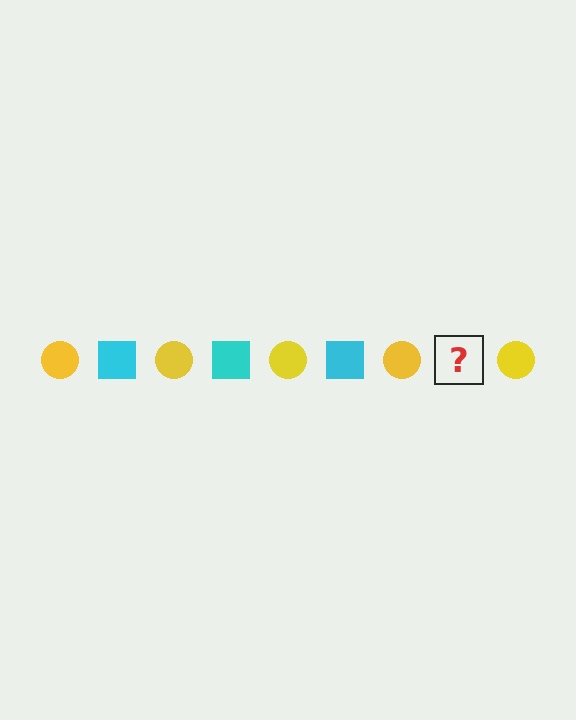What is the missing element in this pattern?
The missing element is a cyan square.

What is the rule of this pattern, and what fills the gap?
The rule is that the pattern alternates between yellow circle and cyan square. The gap should be filled with a cyan square.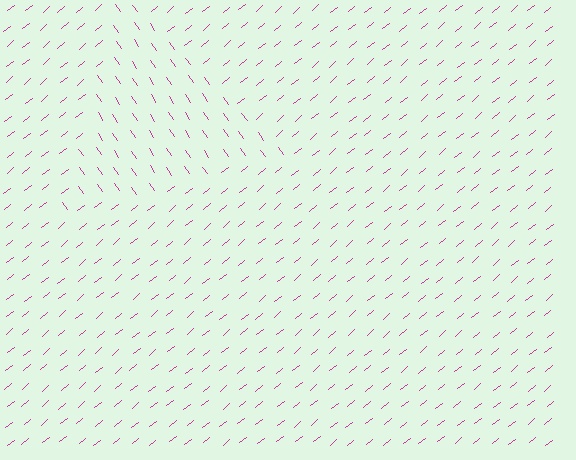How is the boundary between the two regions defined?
The boundary is defined purely by a change in line orientation (approximately 85 degrees difference). All lines are the same color and thickness.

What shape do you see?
I see a triangle.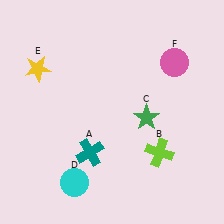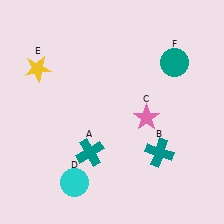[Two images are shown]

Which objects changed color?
B changed from lime to teal. C changed from green to pink. F changed from pink to teal.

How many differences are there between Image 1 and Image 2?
There are 3 differences between the two images.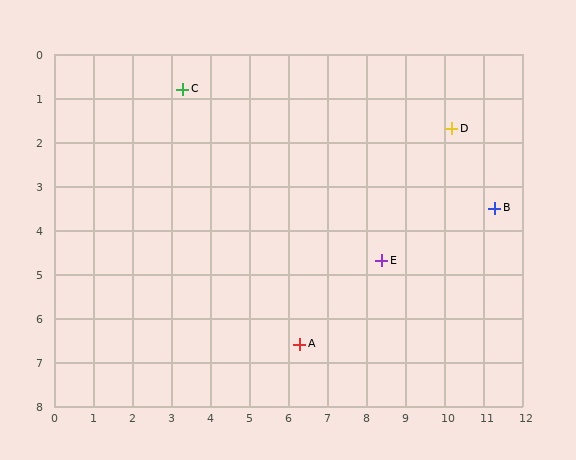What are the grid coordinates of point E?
Point E is at approximately (8.4, 4.7).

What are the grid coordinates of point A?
Point A is at approximately (6.3, 6.6).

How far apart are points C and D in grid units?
Points C and D are about 7.0 grid units apart.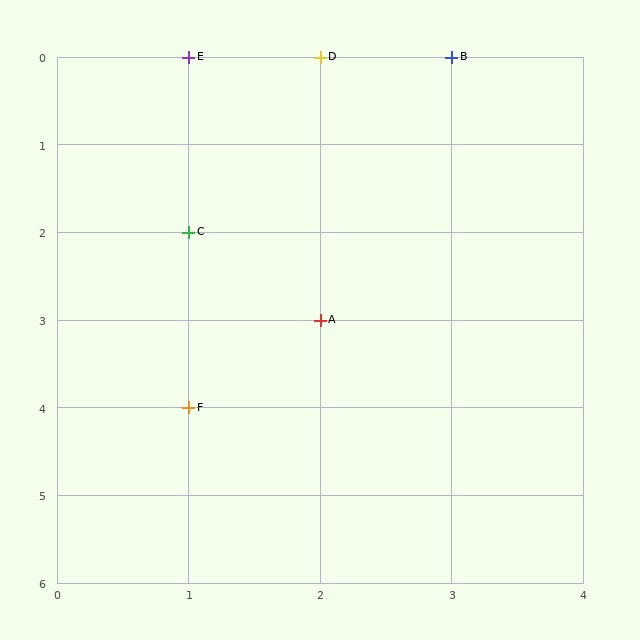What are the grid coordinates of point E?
Point E is at grid coordinates (1, 0).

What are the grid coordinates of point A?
Point A is at grid coordinates (2, 3).